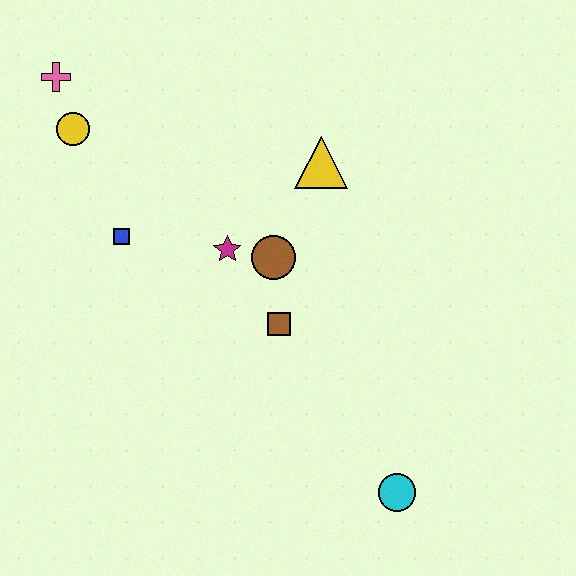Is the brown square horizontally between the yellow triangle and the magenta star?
Yes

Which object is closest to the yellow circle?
The pink cross is closest to the yellow circle.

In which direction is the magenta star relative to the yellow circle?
The magenta star is to the right of the yellow circle.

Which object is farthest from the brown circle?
The pink cross is farthest from the brown circle.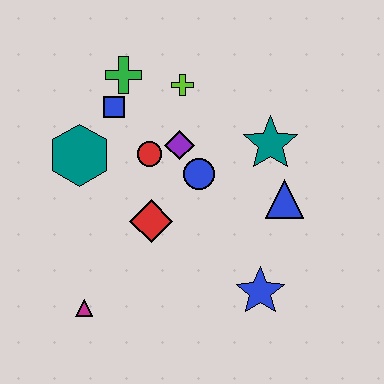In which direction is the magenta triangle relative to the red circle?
The magenta triangle is below the red circle.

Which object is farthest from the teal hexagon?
The blue star is farthest from the teal hexagon.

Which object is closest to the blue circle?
The purple diamond is closest to the blue circle.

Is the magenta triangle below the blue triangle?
Yes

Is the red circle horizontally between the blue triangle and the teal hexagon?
Yes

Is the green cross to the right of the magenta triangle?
Yes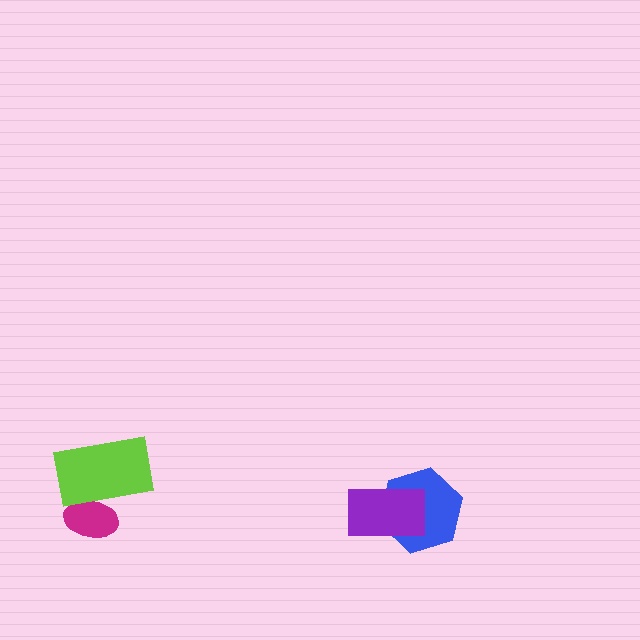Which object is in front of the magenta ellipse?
The lime rectangle is in front of the magenta ellipse.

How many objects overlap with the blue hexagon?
1 object overlaps with the blue hexagon.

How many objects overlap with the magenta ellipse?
1 object overlaps with the magenta ellipse.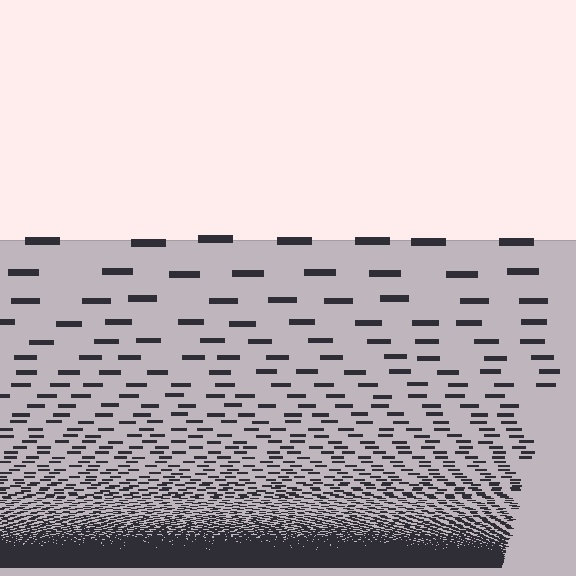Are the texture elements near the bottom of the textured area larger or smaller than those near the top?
Smaller. The gradient is inverted — elements near the bottom are smaller and denser.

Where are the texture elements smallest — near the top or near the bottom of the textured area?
Near the bottom.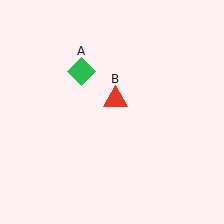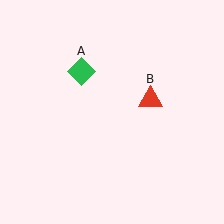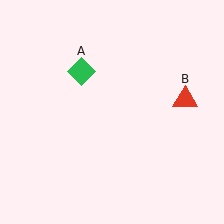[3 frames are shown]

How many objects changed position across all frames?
1 object changed position: red triangle (object B).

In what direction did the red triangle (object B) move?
The red triangle (object B) moved right.